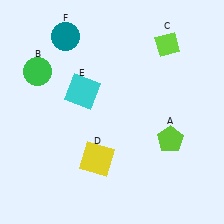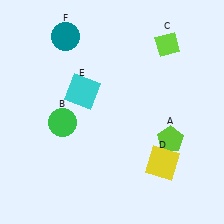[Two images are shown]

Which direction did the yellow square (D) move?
The yellow square (D) moved right.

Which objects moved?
The objects that moved are: the green circle (B), the yellow square (D).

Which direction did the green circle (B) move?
The green circle (B) moved down.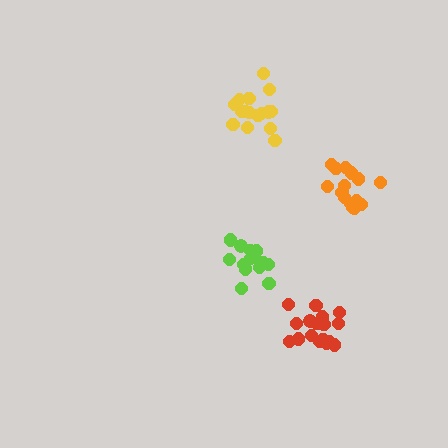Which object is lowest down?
The red cluster is bottommost.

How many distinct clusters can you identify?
There are 4 distinct clusters.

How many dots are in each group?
Group 1: 15 dots, Group 2: 15 dots, Group 3: 16 dots, Group 4: 17 dots (63 total).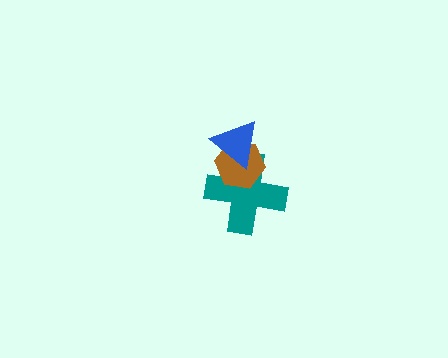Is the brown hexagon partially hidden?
Yes, it is partially covered by another shape.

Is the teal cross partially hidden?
Yes, it is partially covered by another shape.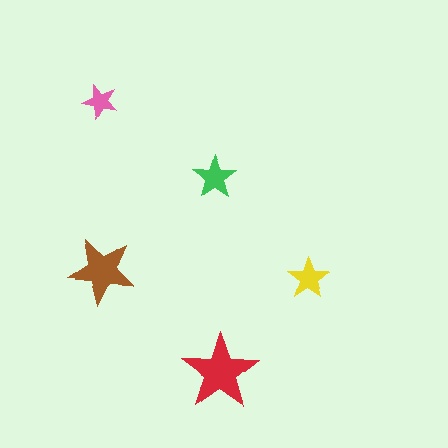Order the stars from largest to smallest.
the red one, the brown one, the green one, the yellow one, the pink one.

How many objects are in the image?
There are 5 objects in the image.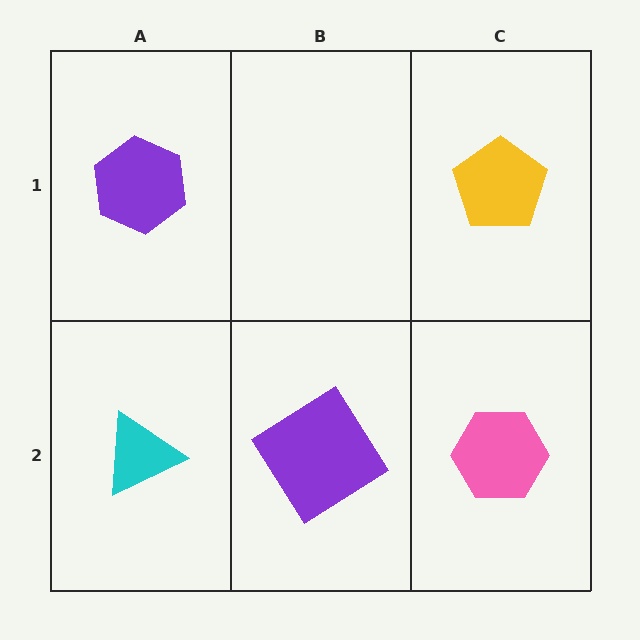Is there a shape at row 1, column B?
No, that cell is empty.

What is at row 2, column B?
A purple diamond.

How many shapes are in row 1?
2 shapes.